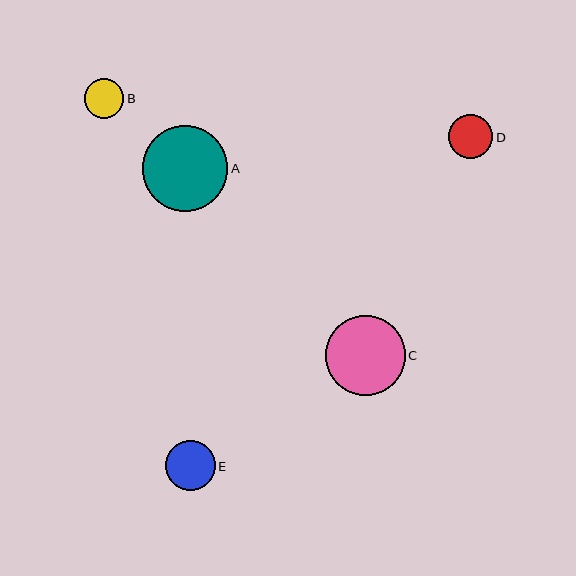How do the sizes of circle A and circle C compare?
Circle A and circle C are approximately the same size.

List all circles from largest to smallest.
From largest to smallest: A, C, E, D, B.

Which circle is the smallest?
Circle B is the smallest with a size of approximately 39 pixels.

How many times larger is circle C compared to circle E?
Circle C is approximately 1.6 times the size of circle E.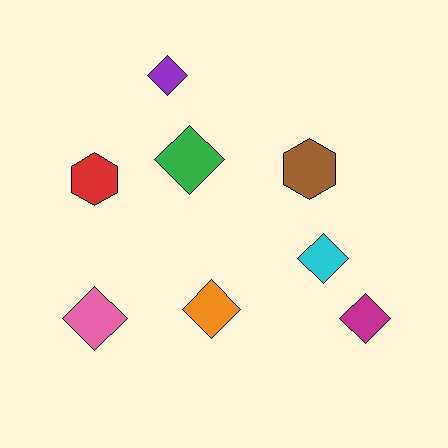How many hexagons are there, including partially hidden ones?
There are 2 hexagons.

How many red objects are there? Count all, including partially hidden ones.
There is 1 red object.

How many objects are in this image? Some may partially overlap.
There are 8 objects.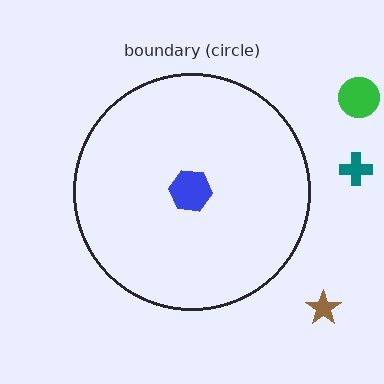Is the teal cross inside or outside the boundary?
Outside.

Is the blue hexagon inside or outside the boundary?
Inside.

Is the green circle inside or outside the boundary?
Outside.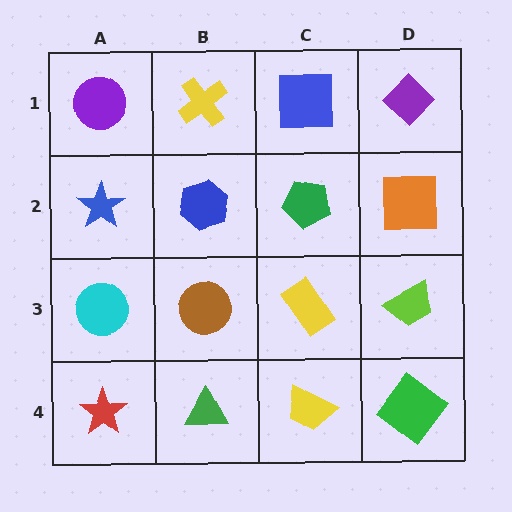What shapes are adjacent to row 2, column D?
A purple diamond (row 1, column D), a lime trapezoid (row 3, column D), a green pentagon (row 2, column C).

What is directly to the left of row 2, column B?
A blue star.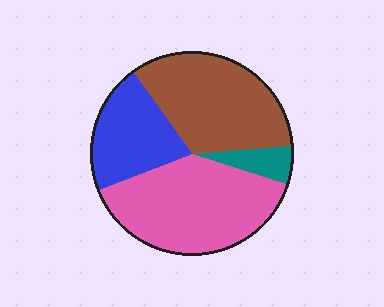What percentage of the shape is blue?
Blue covers about 20% of the shape.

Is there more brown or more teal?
Brown.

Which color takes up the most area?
Pink, at roughly 40%.